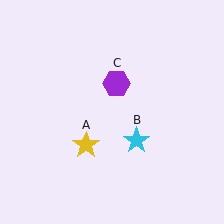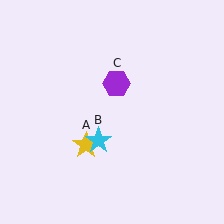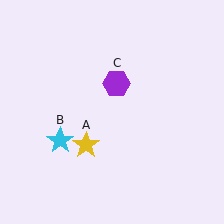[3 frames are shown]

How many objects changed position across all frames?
1 object changed position: cyan star (object B).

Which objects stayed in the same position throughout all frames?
Yellow star (object A) and purple hexagon (object C) remained stationary.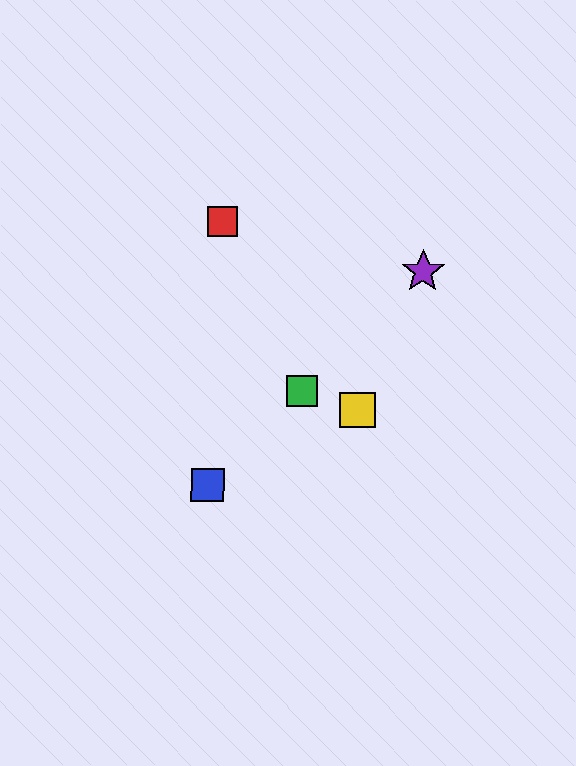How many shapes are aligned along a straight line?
3 shapes (the blue square, the green square, the purple star) are aligned along a straight line.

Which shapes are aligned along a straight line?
The blue square, the green square, the purple star are aligned along a straight line.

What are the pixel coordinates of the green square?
The green square is at (302, 391).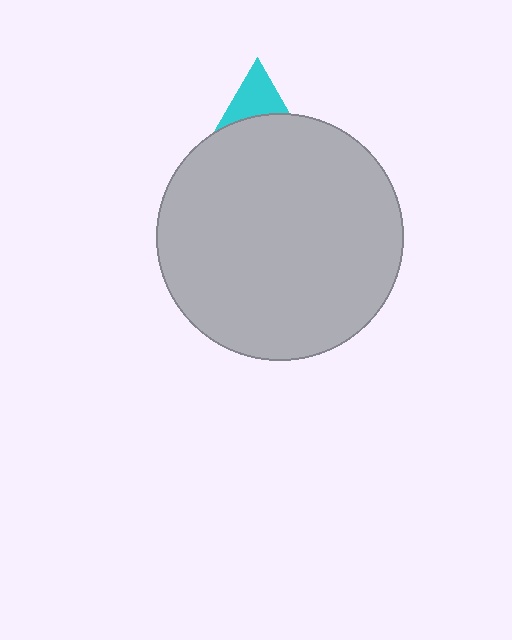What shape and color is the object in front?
The object in front is a light gray circle.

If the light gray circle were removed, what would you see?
You would see the complete cyan triangle.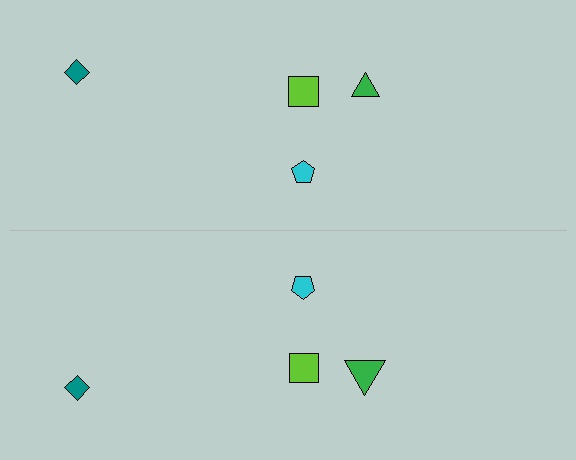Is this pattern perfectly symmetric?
No, the pattern is not perfectly symmetric. The green triangle on the bottom side has a different size than its mirror counterpart.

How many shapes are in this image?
There are 8 shapes in this image.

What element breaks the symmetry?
The green triangle on the bottom side has a different size than its mirror counterpart.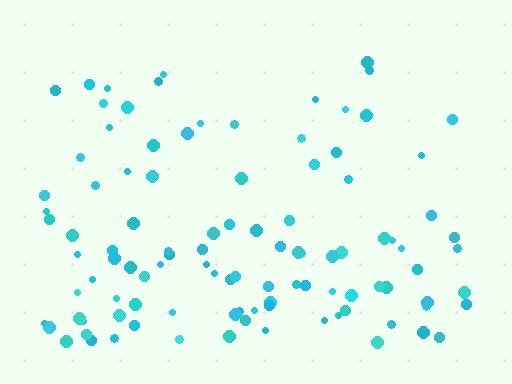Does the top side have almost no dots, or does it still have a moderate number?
Still a moderate number, just noticeably fewer than the bottom.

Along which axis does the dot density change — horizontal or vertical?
Vertical.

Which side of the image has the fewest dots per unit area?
The top.